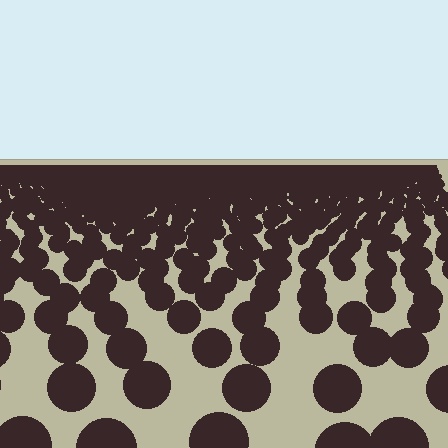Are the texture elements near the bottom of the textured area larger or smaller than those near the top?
Larger. Near the bottom, elements are closer to the viewer and appear at a bigger on-screen size.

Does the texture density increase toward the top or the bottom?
Density increases toward the top.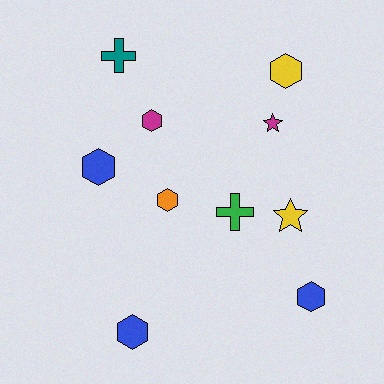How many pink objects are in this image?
There are no pink objects.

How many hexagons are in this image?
There are 6 hexagons.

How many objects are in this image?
There are 10 objects.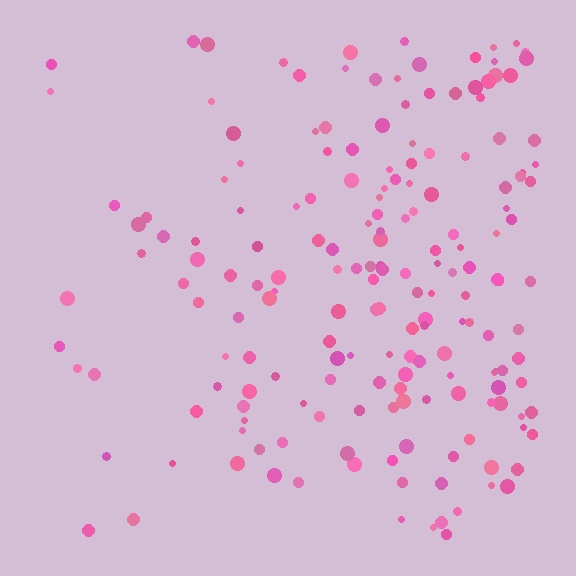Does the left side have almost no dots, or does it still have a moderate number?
Still a moderate number, just noticeably fewer than the right.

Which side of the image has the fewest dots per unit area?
The left.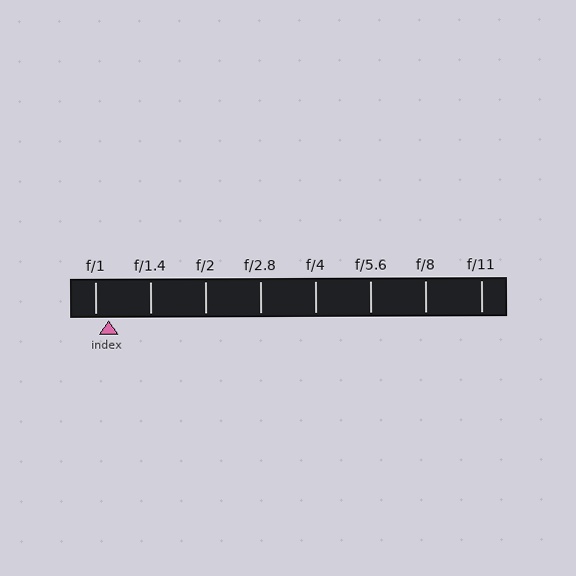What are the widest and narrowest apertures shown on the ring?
The widest aperture shown is f/1 and the narrowest is f/11.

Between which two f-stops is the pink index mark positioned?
The index mark is between f/1 and f/1.4.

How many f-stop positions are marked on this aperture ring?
There are 8 f-stop positions marked.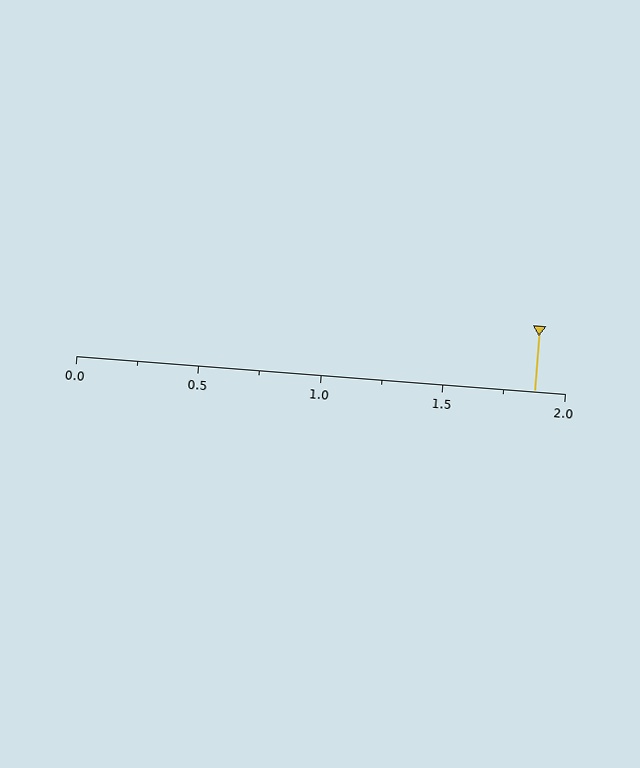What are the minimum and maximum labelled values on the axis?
The axis runs from 0.0 to 2.0.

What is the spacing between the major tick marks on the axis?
The major ticks are spaced 0.5 apart.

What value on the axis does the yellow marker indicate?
The marker indicates approximately 1.88.